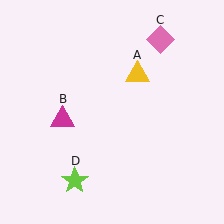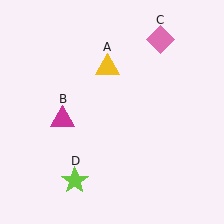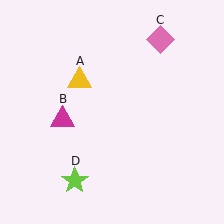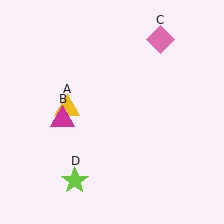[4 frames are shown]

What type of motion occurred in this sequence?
The yellow triangle (object A) rotated counterclockwise around the center of the scene.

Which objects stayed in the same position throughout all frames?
Magenta triangle (object B) and pink diamond (object C) and lime star (object D) remained stationary.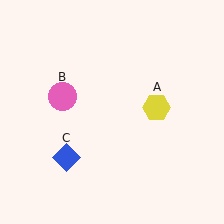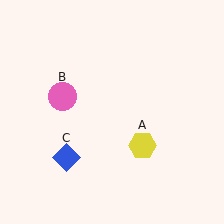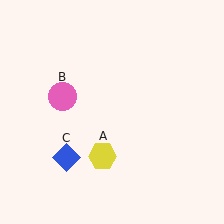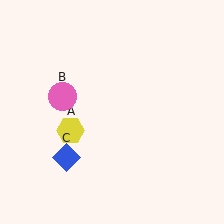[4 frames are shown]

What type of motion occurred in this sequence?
The yellow hexagon (object A) rotated clockwise around the center of the scene.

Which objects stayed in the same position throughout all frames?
Pink circle (object B) and blue diamond (object C) remained stationary.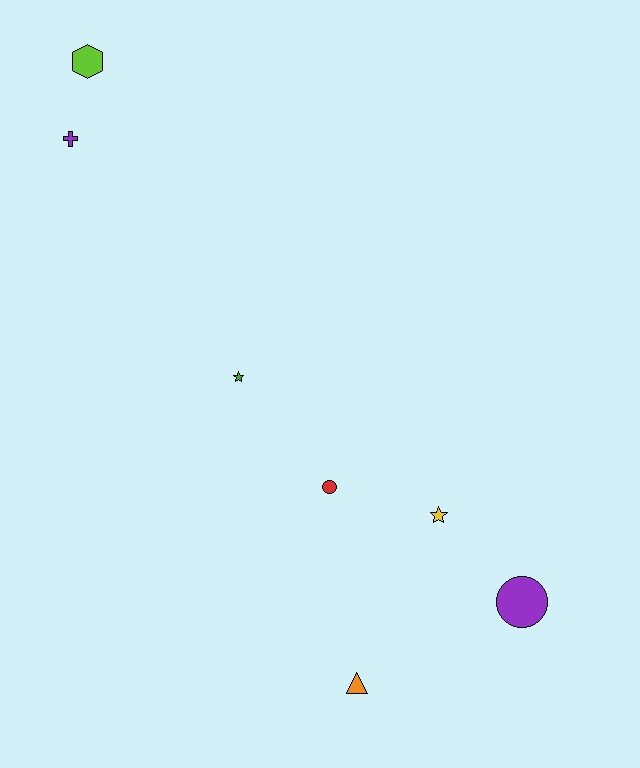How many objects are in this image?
There are 7 objects.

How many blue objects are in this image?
There are no blue objects.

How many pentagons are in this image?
There are no pentagons.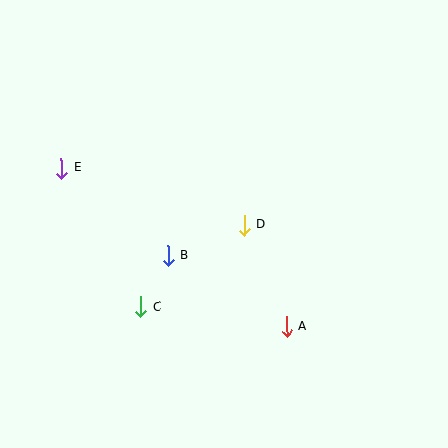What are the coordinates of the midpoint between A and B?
The midpoint between A and B is at (227, 291).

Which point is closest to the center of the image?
Point D at (244, 225) is closest to the center.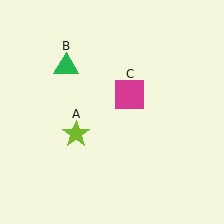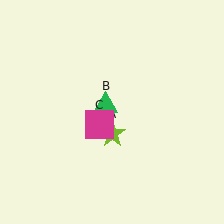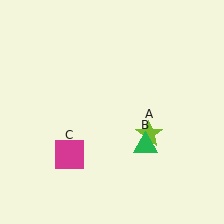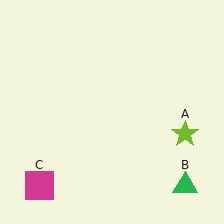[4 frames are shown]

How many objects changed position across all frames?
3 objects changed position: lime star (object A), green triangle (object B), magenta square (object C).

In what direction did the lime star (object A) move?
The lime star (object A) moved right.